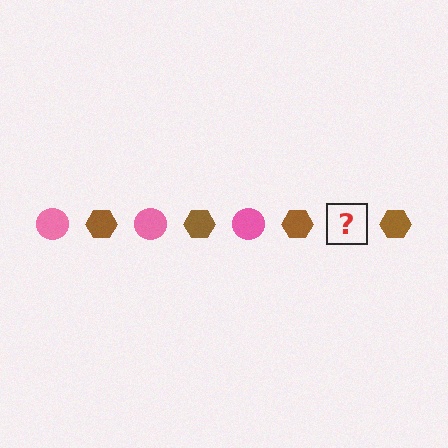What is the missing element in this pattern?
The missing element is a pink circle.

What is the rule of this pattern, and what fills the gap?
The rule is that the pattern alternates between pink circle and brown hexagon. The gap should be filled with a pink circle.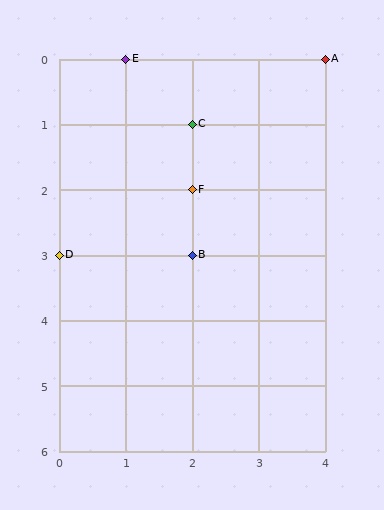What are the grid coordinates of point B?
Point B is at grid coordinates (2, 3).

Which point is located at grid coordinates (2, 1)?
Point C is at (2, 1).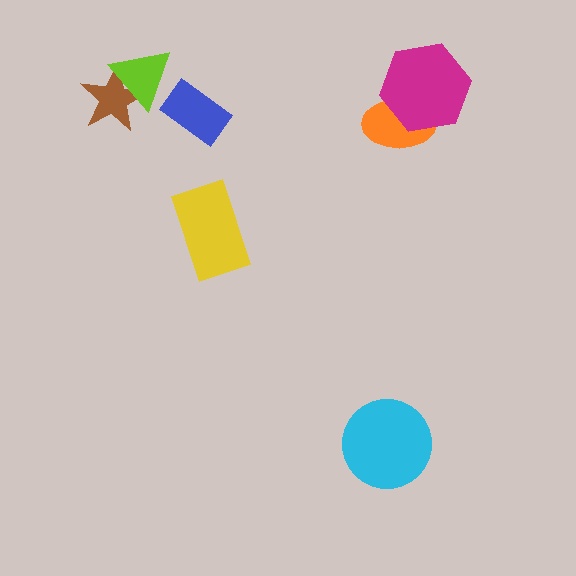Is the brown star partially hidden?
Yes, it is partially covered by another shape.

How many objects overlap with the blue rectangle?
0 objects overlap with the blue rectangle.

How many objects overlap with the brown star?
1 object overlaps with the brown star.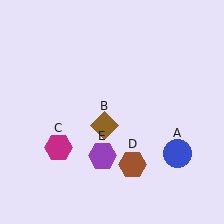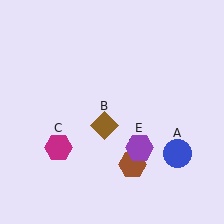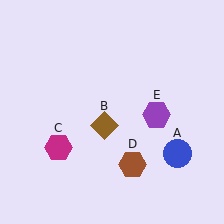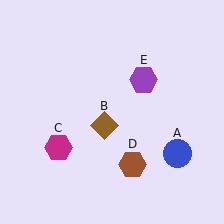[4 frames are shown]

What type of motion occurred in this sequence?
The purple hexagon (object E) rotated counterclockwise around the center of the scene.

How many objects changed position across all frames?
1 object changed position: purple hexagon (object E).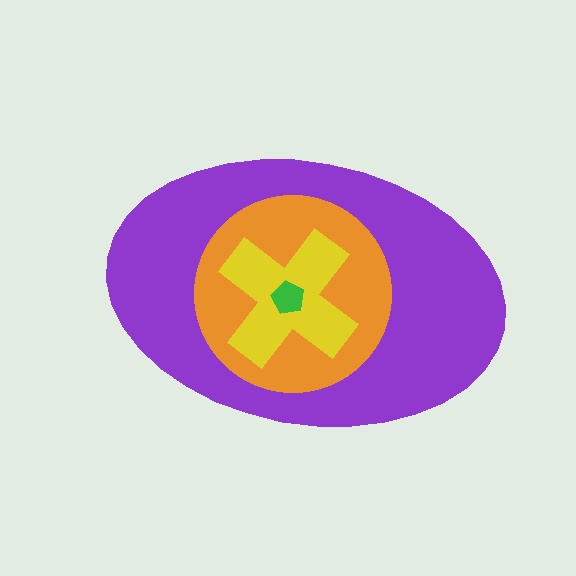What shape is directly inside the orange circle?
The yellow cross.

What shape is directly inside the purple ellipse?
The orange circle.